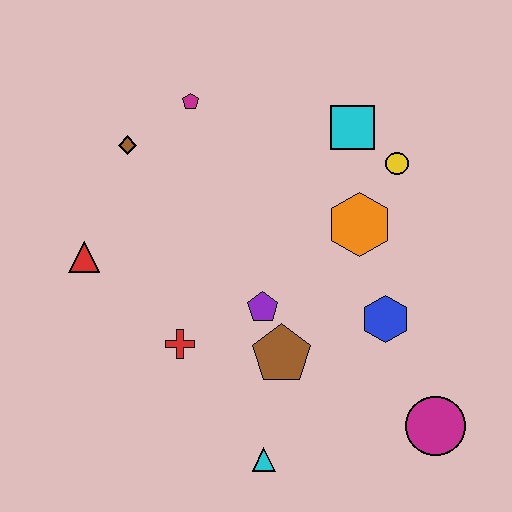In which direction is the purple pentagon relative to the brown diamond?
The purple pentagon is below the brown diamond.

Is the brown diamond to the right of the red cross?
No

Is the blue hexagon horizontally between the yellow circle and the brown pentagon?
Yes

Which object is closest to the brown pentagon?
The purple pentagon is closest to the brown pentagon.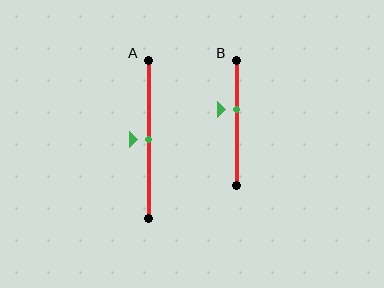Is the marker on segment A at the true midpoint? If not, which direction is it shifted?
Yes, the marker on segment A is at the true midpoint.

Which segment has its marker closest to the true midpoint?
Segment A has its marker closest to the true midpoint.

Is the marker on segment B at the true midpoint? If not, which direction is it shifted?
No, the marker on segment B is shifted upward by about 11% of the segment length.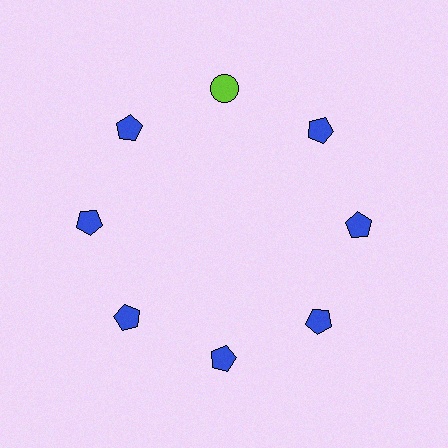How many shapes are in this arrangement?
There are 8 shapes arranged in a ring pattern.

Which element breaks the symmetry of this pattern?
The lime circle at roughly the 12 o'clock position breaks the symmetry. All other shapes are blue pentagons.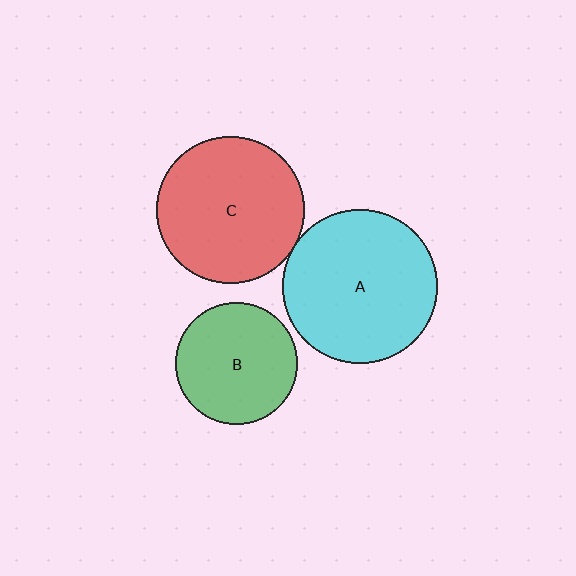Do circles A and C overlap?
Yes.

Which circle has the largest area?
Circle A (cyan).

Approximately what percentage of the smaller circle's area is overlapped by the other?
Approximately 5%.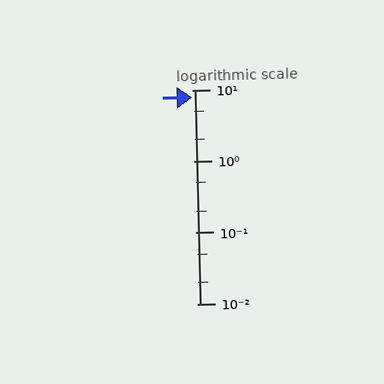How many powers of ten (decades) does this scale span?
The scale spans 3 decades, from 0.01 to 10.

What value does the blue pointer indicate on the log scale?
The pointer indicates approximately 7.8.